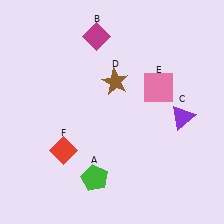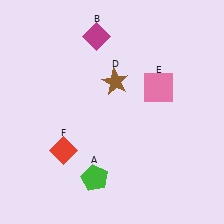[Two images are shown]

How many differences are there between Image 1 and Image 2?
There is 1 difference between the two images.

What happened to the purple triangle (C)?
The purple triangle (C) was removed in Image 2. It was in the bottom-right area of Image 1.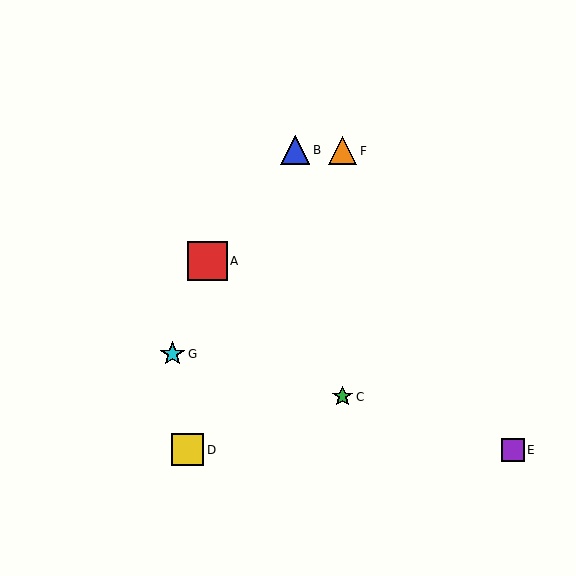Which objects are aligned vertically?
Objects C, F are aligned vertically.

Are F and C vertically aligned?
Yes, both are at x≈343.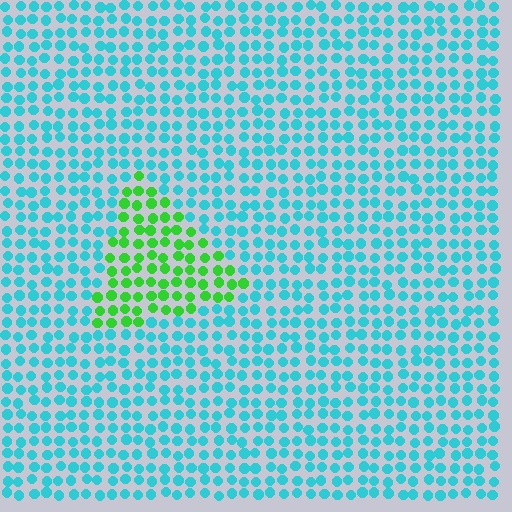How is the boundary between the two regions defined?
The boundary is defined purely by a slight shift in hue (about 63 degrees). Spacing, size, and orientation are identical on both sides.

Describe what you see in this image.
The image is filled with small cyan elements in a uniform arrangement. A triangle-shaped region is visible where the elements are tinted to a slightly different hue, forming a subtle color boundary.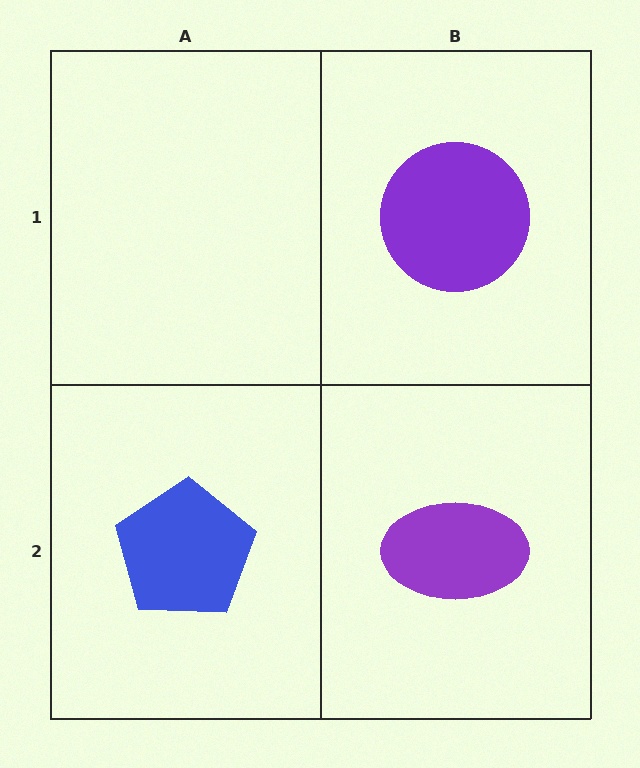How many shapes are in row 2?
2 shapes.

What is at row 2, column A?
A blue pentagon.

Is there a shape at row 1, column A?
No, that cell is empty.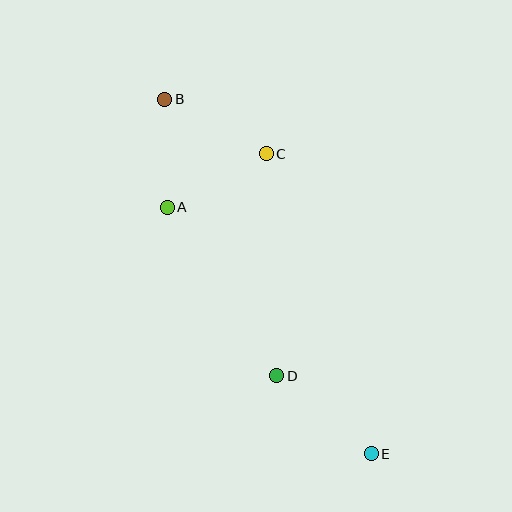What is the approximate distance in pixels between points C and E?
The distance between C and E is approximately 318 pixels.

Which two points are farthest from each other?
Points B and E are farthest from each other.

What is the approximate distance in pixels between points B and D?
The distance between B and D is approximately 299 pixels.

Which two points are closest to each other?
Points A and B are closest to each other.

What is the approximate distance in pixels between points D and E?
The distance between D and E is approximately 122 pixels.